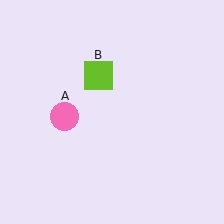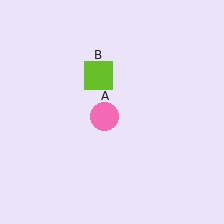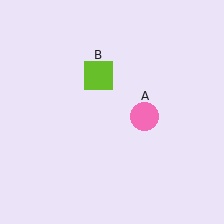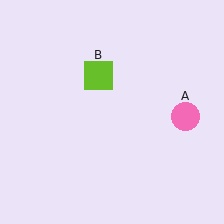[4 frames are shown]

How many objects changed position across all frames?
1 object changed position: pink circle (object A).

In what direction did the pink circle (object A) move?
The pink circle (object A) moved right.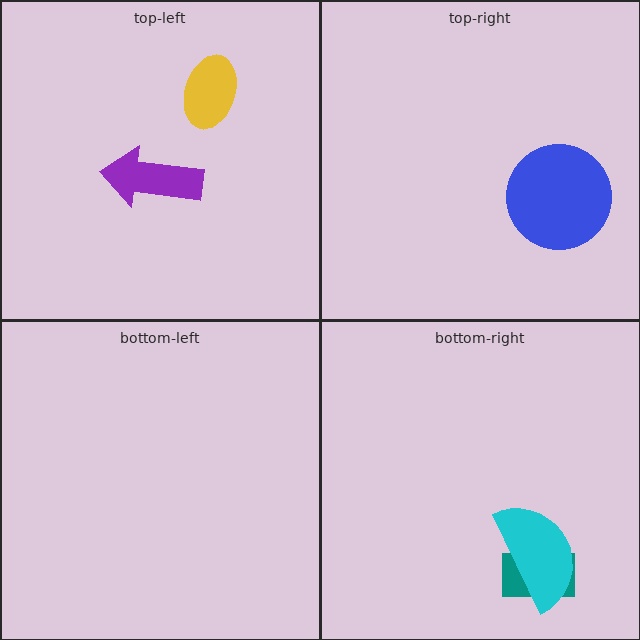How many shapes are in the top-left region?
2.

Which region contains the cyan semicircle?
The bottom-right region.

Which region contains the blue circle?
The top-right region.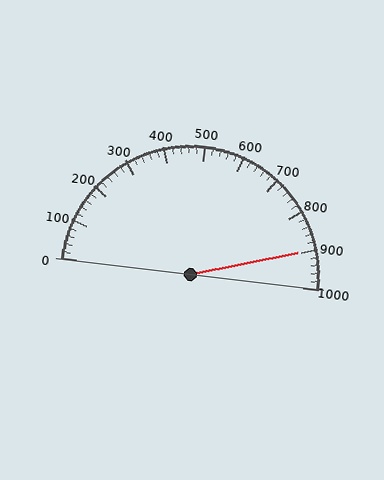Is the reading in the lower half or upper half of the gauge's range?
The reading is in the upper half of the range (0 to 1000).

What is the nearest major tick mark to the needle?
The nearest major tick mark is 900.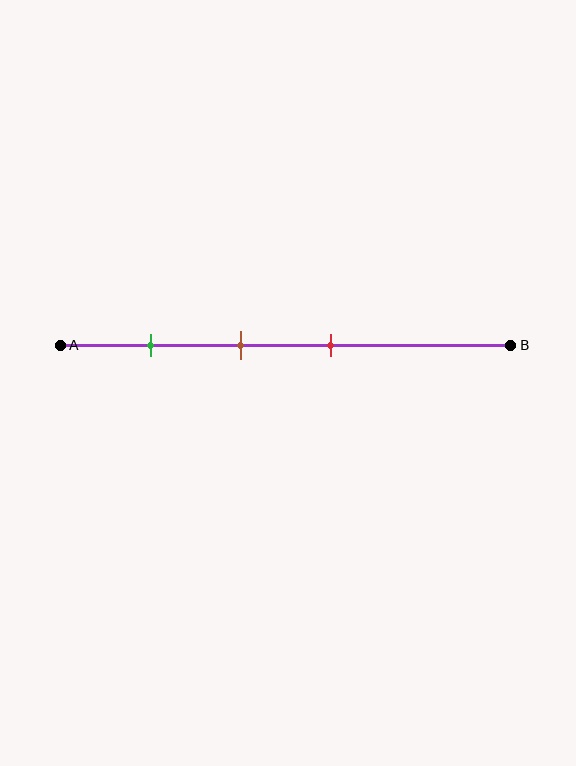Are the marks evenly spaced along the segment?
Yes, the marks are approximately evenly spaced.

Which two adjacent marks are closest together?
The brown and red marks are the closest adjacent pair.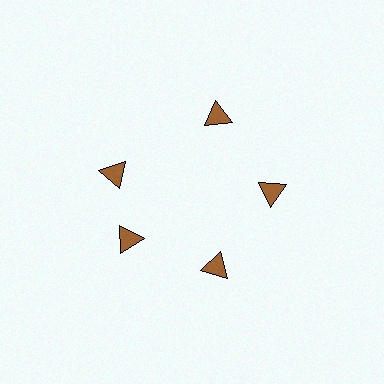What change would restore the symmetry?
The symmetry would be restored by rotating it back into even spacing with its neighbors so that all 5 triangles sit at equal angles and equal distance from the center.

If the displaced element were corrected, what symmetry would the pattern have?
It would have 5-fold rotational symmetry — the pattern would map onto itself every 72 degrees.